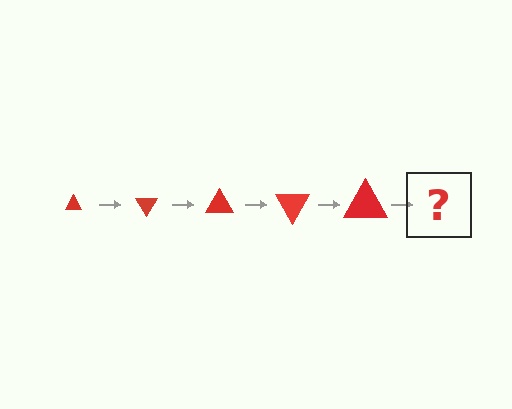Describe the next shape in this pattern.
It should be a triangle, larger than the previous one and rotated 300 degrees from the start.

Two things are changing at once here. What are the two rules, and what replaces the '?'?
The two rules are that the triangle grows larger each step and it rotates 60 degrees each step. The '?' should be a triangle, larger than the previous one and rotated 300 degrees from the start.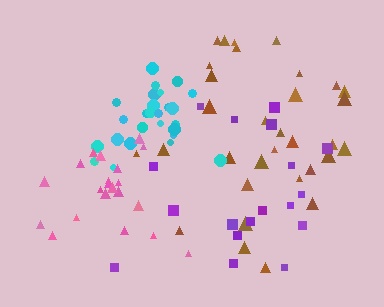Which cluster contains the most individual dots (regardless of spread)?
Brown (33).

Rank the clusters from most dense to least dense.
cyan, pink, brown, purple.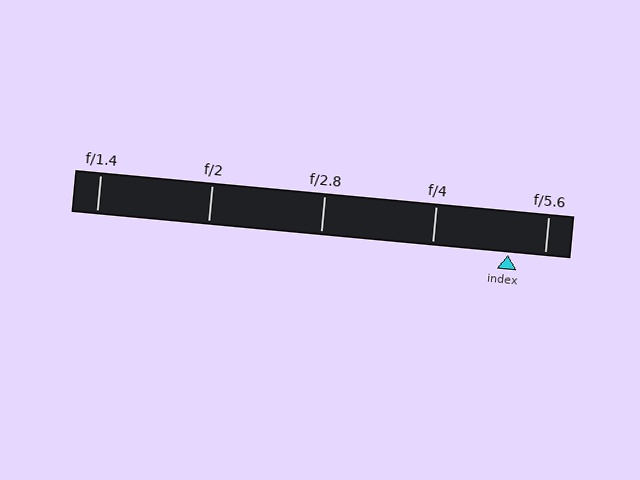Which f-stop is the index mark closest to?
The index mark is closest to f/5.6.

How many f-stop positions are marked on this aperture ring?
There are 5 f-stop positions marked.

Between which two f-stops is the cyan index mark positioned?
The index mark is between f/4 and f/5.6.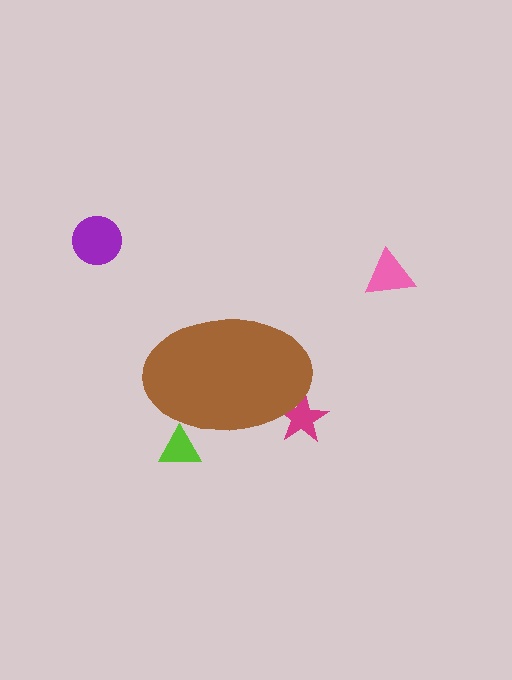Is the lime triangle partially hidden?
Yes, the lime triangle is partially hidden behind the brown ellipse.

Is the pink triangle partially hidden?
No, the pink triangle is fully visible.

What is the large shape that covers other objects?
A brown ellipse.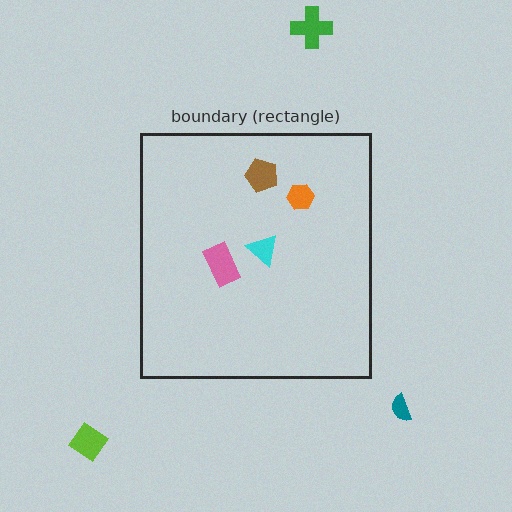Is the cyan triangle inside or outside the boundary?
Inside.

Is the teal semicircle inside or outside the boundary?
Outside.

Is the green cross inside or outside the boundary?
Outside.